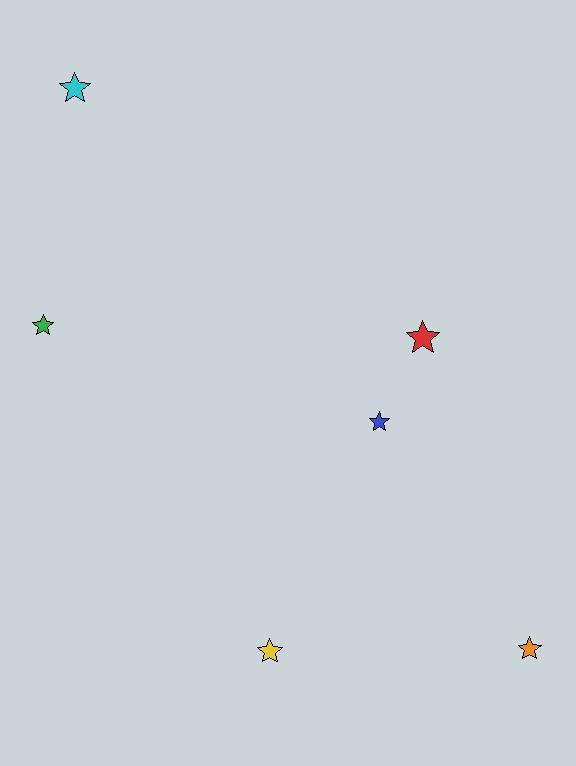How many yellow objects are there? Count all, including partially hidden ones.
There is 1 yellow object.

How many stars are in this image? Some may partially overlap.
There are 6 stars.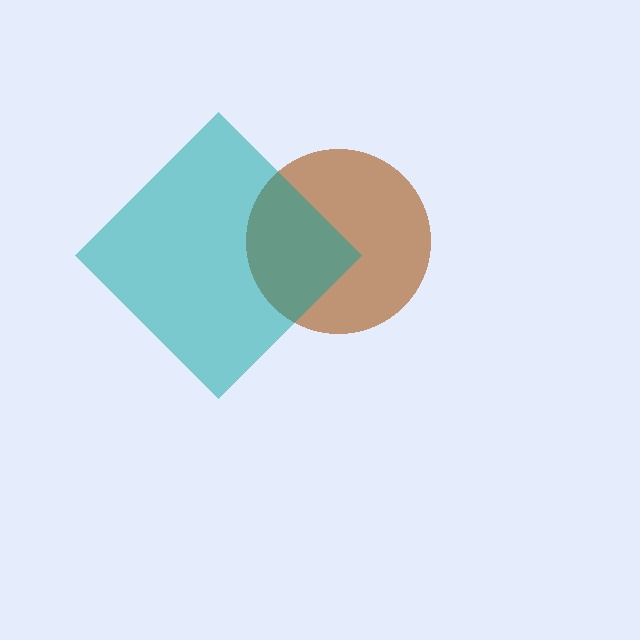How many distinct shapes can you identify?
There are 2 distinct shapes: a brown circle, a teal diamond.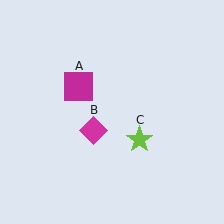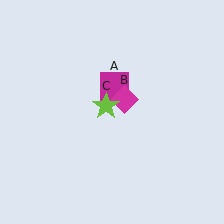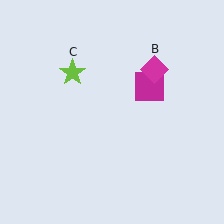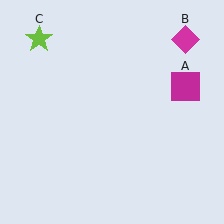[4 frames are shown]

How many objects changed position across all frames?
3 objects changed position: magenta square (object A), magenta diamond (object B), lime star (object C).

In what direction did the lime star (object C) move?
The lime star (object C) moved up and to the left.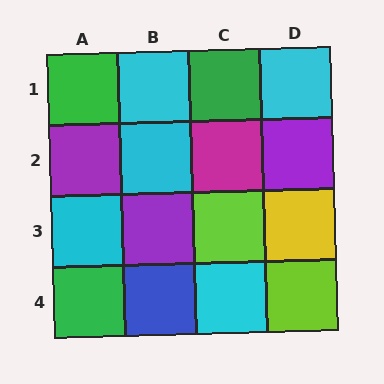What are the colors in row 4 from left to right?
Green, blue, cyan, lime.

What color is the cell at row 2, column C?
Magenta.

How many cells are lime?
2 cells are lime.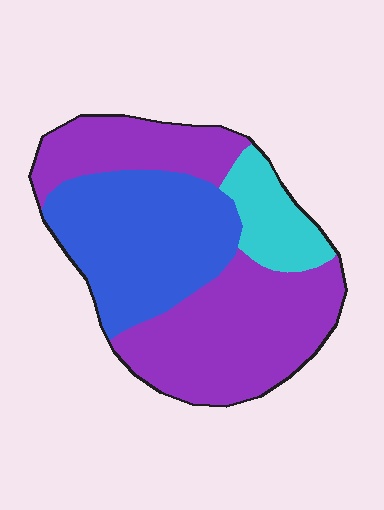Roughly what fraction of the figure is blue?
Blue takes up about one third (1/3) of the figure.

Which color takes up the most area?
Purple, at roughly 55%.